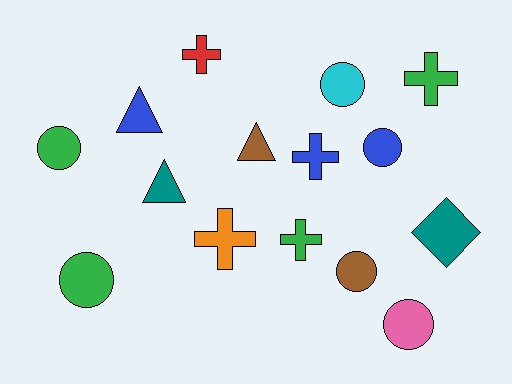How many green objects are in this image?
There are 4 green objects.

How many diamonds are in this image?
There is 1 diamond.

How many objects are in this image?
There are 15 objects.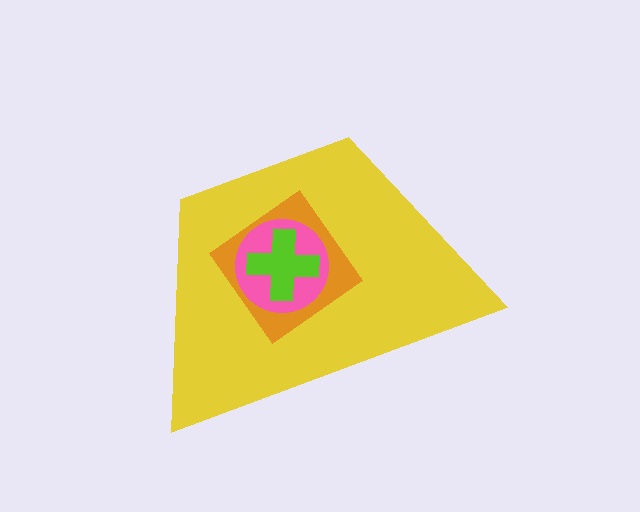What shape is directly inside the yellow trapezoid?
The orange diamond.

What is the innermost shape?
The lime cross.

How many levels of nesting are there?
4.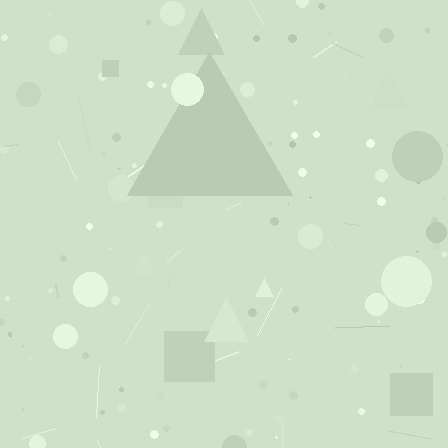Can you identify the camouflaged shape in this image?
The camouflaged shape is a triangle.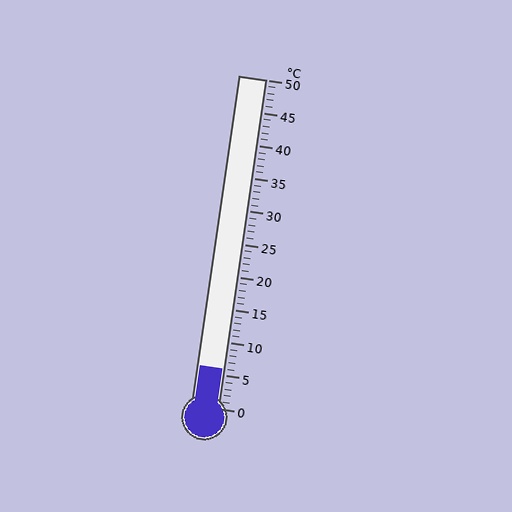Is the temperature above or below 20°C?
The temperature is below 20°C.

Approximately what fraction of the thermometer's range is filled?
The thermometer is filled to approximately 10% of its range.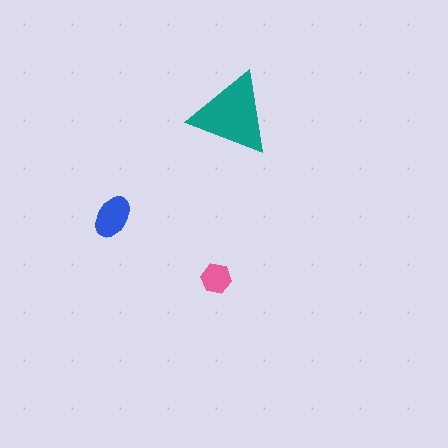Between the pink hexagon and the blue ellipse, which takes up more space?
The blue ellipse.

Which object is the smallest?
The pink hexagon.